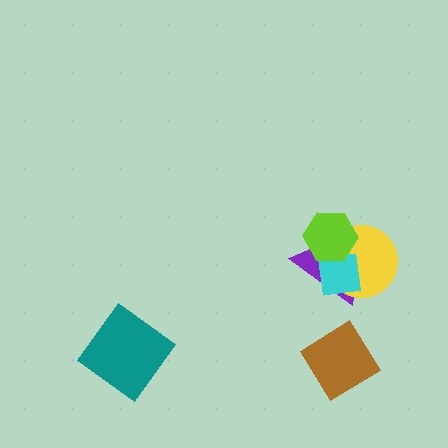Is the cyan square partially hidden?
Yes, it is partially covered by another shape.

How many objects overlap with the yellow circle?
3 objects overlap with the yellow circle.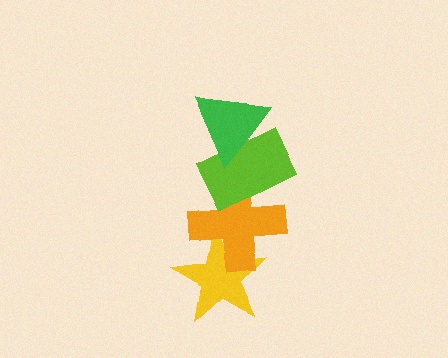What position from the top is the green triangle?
The green triangle is 1st from the top.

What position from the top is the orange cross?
The orange cross is 3rd from the top.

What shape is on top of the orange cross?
The lime rectangle is on top of the orange cross.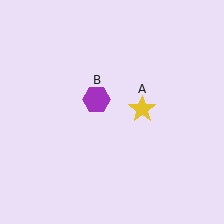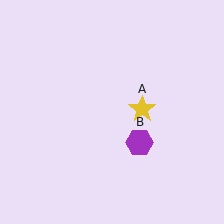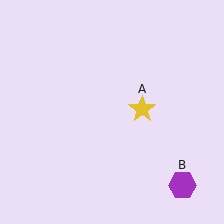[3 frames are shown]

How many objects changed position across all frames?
1 object changed position: purple hexagon (object B).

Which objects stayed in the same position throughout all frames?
Yellow star (object A) remained stationary.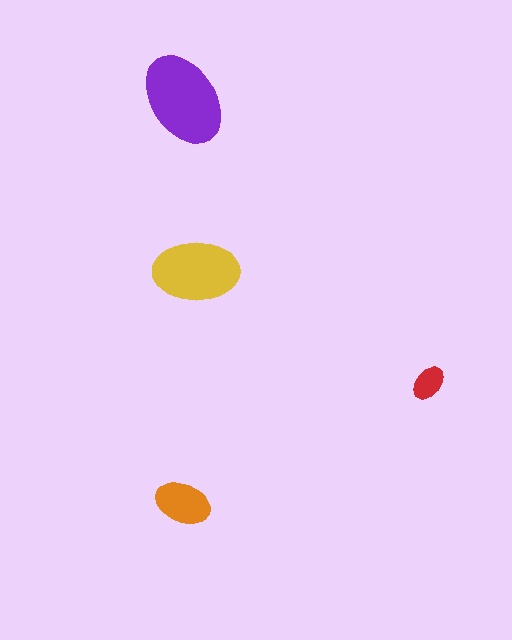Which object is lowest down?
The orange ellipse is bottommost.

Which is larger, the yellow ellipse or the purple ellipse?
The purple one.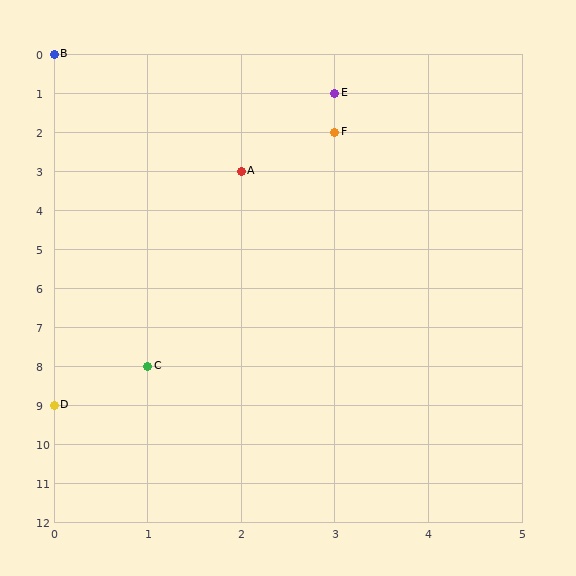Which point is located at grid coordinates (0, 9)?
Point D is at (0, 9).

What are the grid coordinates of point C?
Point C is at grid coordinates (1, 8).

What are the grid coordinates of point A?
Point A is at grid coordinates (2, 3).